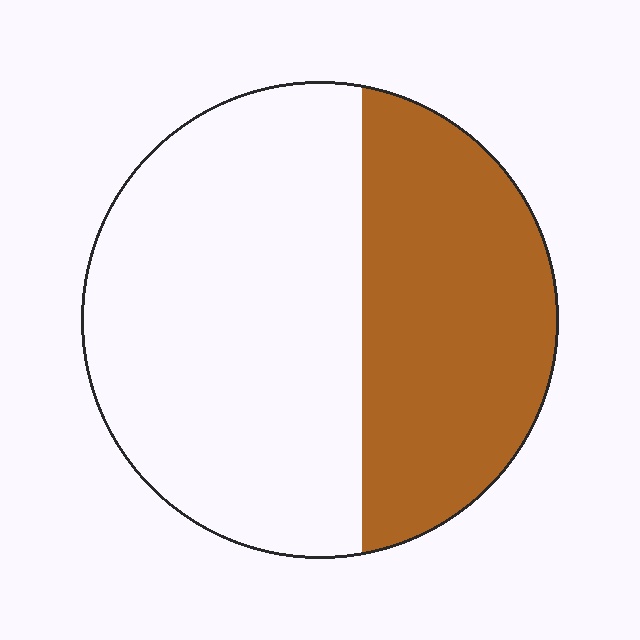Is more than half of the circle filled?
No.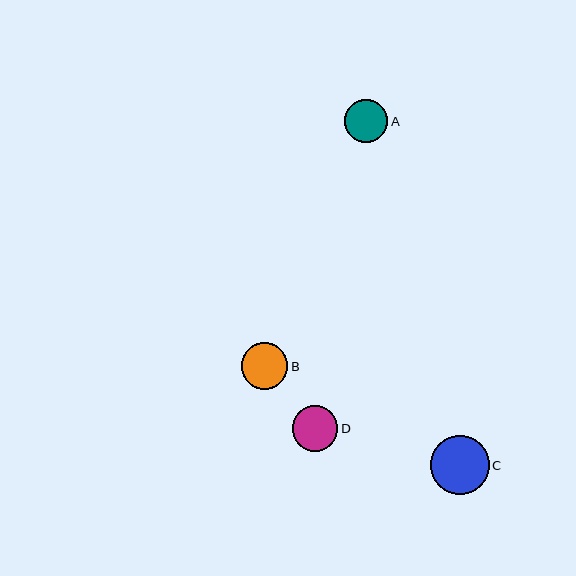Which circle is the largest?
Circle C is the largest with a size of approximately 59 pixels.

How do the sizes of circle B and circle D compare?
Circle B and circle D are approximately the same size.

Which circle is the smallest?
Circle A is the smallest with a size of approximately 43 pixels.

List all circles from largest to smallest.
From largest to smallest: C, B, D, A.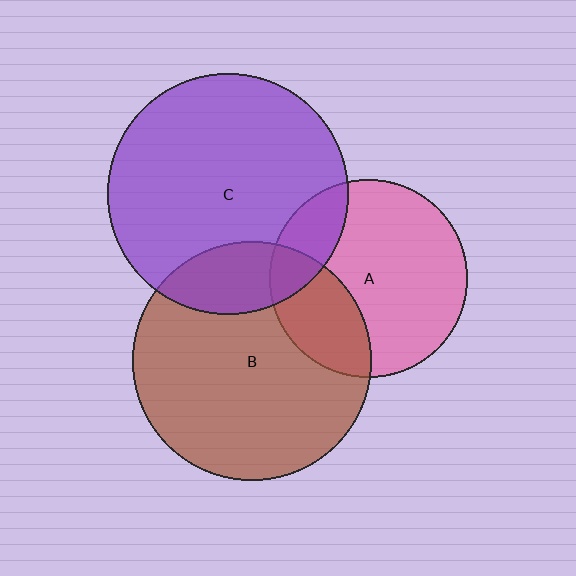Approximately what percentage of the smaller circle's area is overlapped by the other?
Approximately 20%.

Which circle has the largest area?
Circle C (purple).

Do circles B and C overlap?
Yes.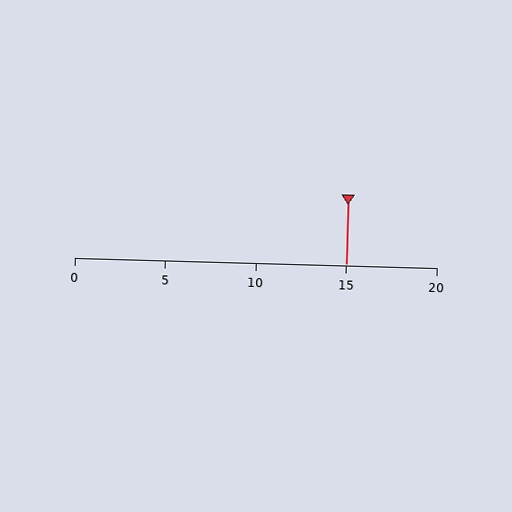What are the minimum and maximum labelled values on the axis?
The axis runs from 0 to 20.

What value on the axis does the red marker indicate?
The marker indicates approximately 15.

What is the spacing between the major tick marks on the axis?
The major ticks are spaced 5 apart.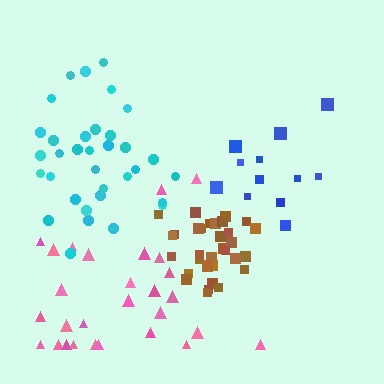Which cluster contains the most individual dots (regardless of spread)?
Brown (34).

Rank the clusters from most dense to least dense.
brown, cyan, blue, pink.